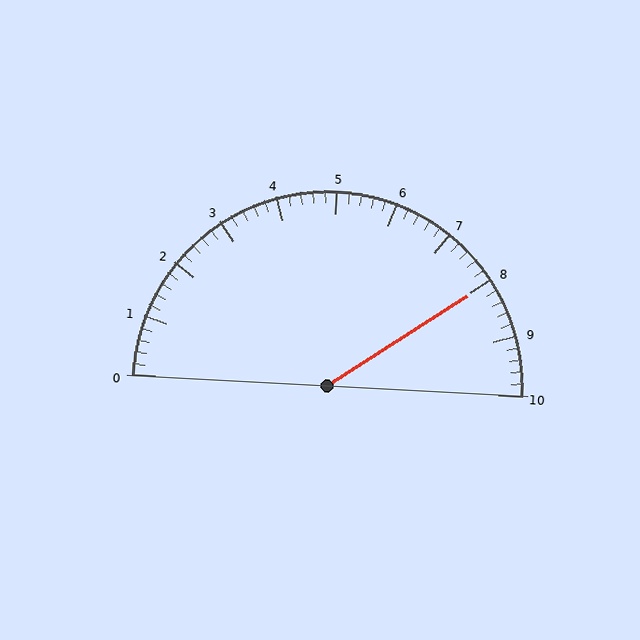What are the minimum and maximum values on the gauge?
The gauge ranges from 0 to 10.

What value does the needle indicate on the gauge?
The needle indicates approximately 8.0.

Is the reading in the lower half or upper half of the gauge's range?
The reading is in the upper half of the range (0 to 10).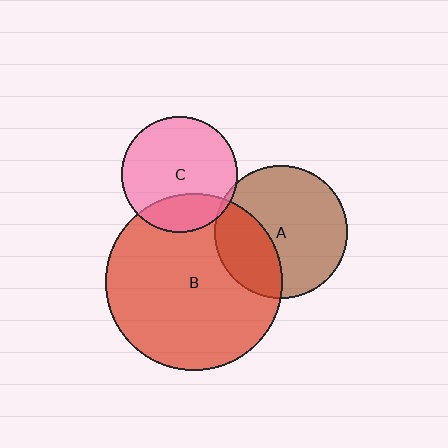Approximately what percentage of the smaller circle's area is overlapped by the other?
Approximately 25%.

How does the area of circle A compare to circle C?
Approximately 1.3 times.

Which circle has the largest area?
Circle B (red).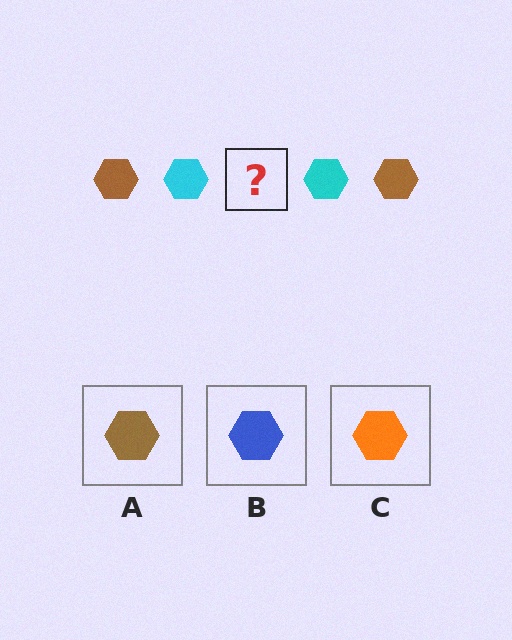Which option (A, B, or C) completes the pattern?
A.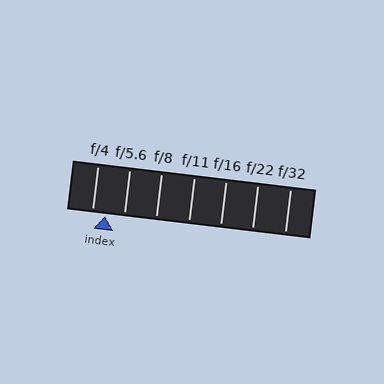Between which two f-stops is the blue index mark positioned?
The index mark is between f/4 and f/5.6.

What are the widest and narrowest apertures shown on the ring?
The widest aperture shown is f/4 and the narrowest is f/32.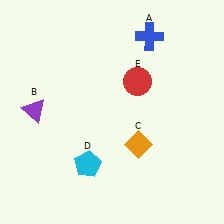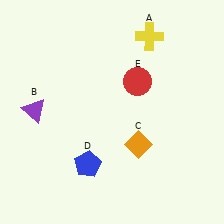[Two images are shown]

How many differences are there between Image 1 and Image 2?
There are 2 differences between the two images.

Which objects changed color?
A changed from blue to yellow. D changed from cyan to blue.